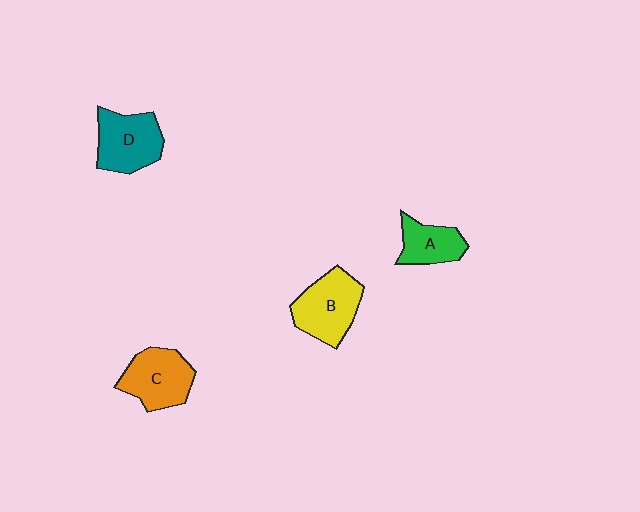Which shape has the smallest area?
Shape A (green).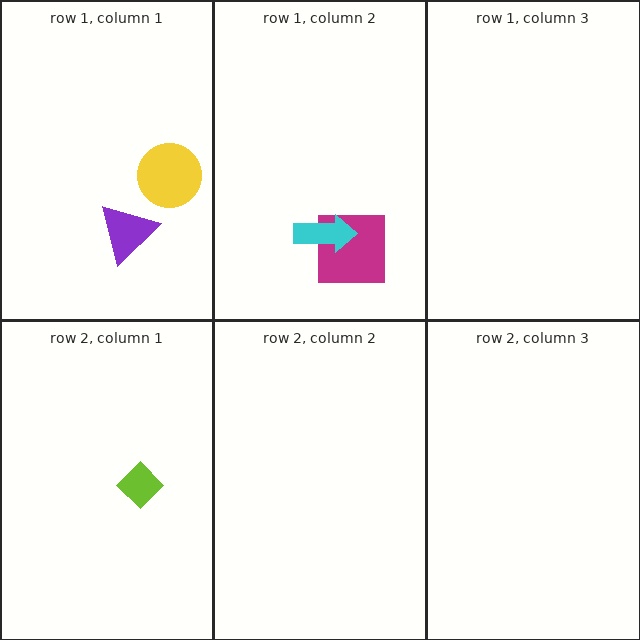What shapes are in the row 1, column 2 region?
The magenta square, the cyan arrow.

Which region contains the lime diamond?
The row 2, column 1 region.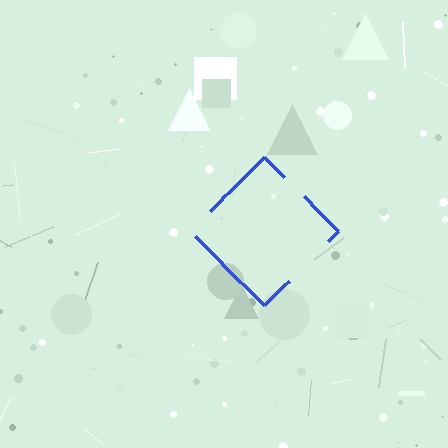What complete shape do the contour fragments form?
The contour fragments form a diamond.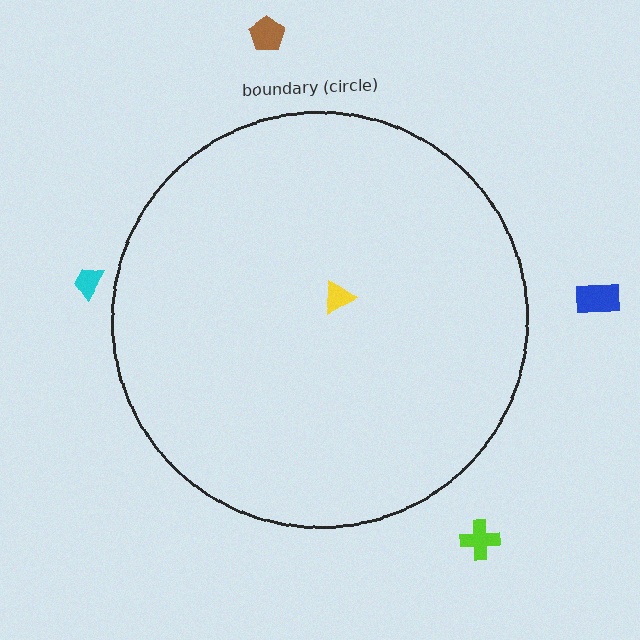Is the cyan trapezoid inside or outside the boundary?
Outside.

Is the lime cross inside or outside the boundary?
Outside.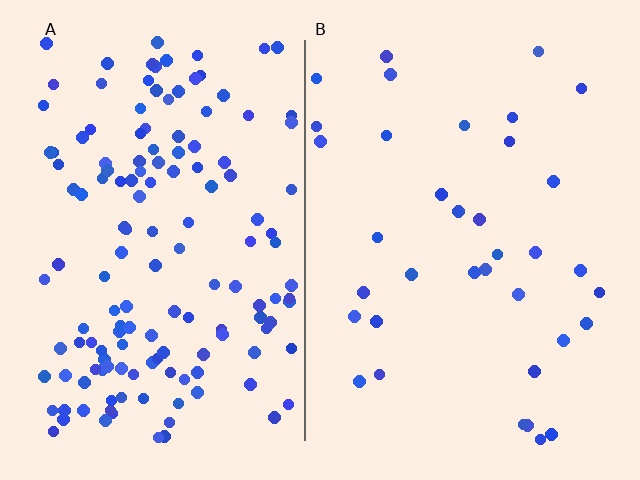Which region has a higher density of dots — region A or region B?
A (the left).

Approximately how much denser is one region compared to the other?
Approximately 4.1× — region A over region B.